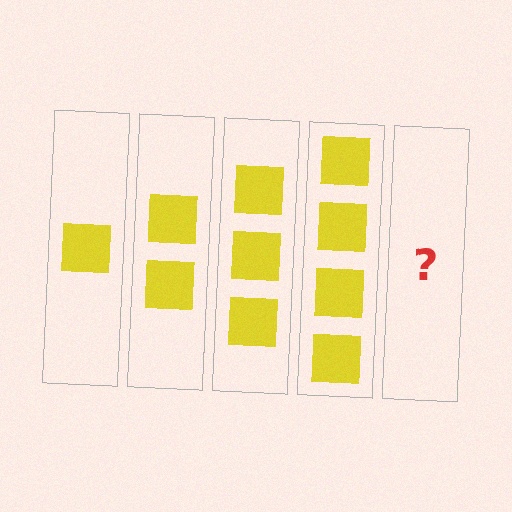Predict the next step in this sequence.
The next step is 5 squares.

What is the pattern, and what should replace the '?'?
The pattern is that each step adds one more square. The '?' should be 5 squares.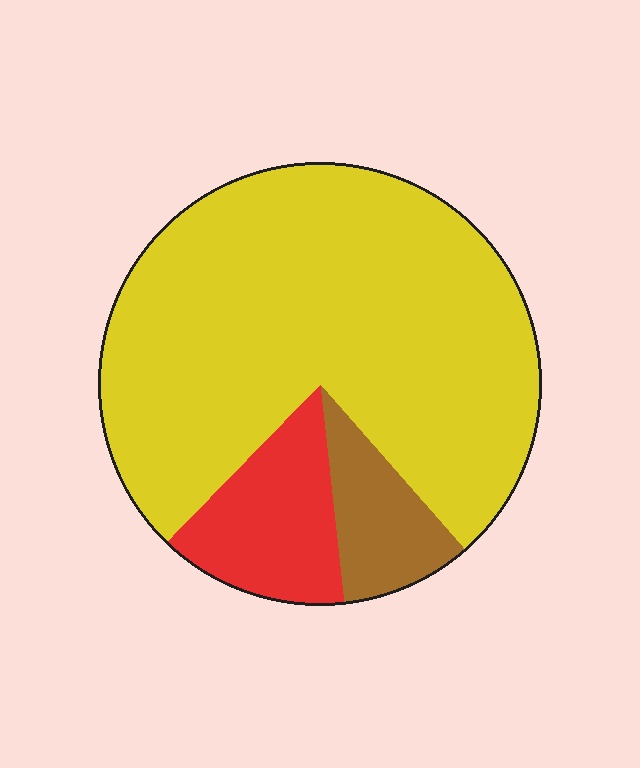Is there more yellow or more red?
Yellow.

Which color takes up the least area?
Brown, at roughly 10%.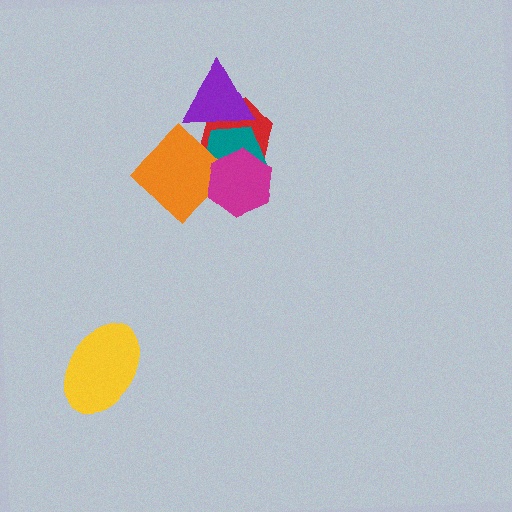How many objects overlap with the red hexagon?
4 objects overlap with the red hexagon.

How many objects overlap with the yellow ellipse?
0 objects overlap with the yellow ellipse.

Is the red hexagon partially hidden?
Yes, it is partially covered by another shape.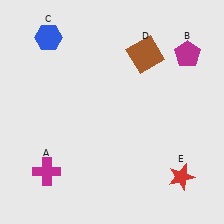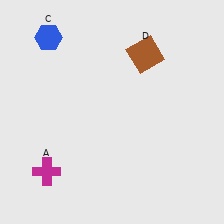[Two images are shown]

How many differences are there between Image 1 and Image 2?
There are 2 differences between the two images.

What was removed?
The red star (E), the magenta pentagon (B) were removed in Image 2.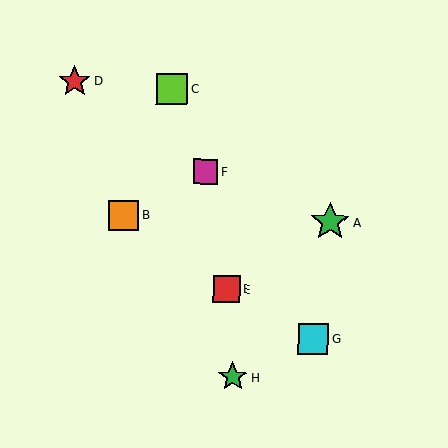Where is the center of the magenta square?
The center of the magenta square is at (206, 172).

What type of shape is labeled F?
Shape F is a magenta square.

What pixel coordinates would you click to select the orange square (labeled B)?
Click at (124, 215) to select the orange square B.